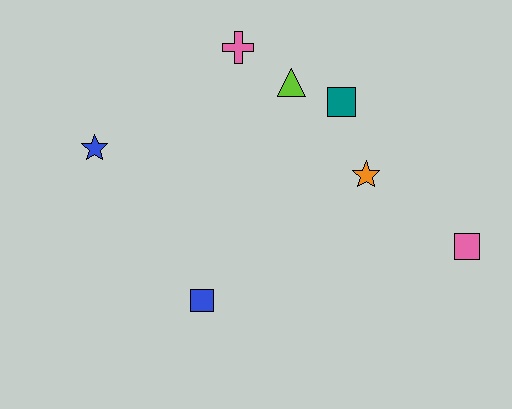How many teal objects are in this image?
There is 1 teal object.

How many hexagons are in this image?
There are no hexagons.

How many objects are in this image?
There are 7 objects.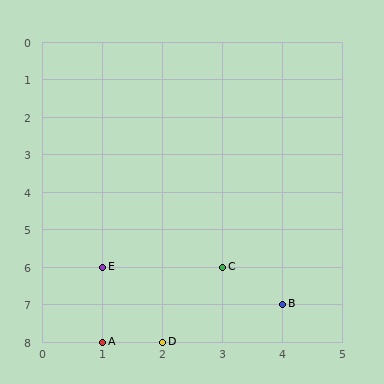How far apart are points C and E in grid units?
Points C and E are 2 columns apart.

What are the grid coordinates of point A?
Point A is at grid coordinates (1, 8).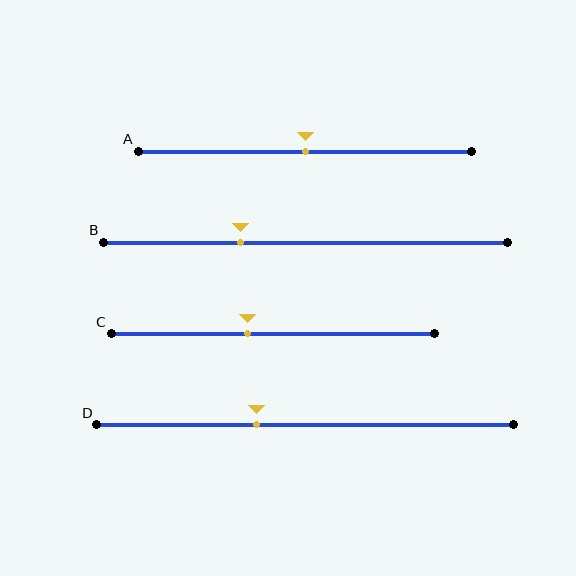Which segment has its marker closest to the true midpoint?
Segment A has its marker closest to the true midpoint.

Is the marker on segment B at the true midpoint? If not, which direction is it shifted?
No, the marker on segment B is shifted to the left by about 16% of the segment length.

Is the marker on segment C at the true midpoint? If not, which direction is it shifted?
No, the marker on segment C is shifted to the left by about 8% of the segment length.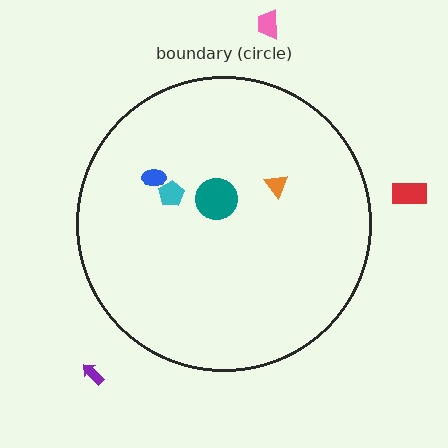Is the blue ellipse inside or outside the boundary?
Inside.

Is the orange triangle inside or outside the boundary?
Inside.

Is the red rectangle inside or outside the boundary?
Outside.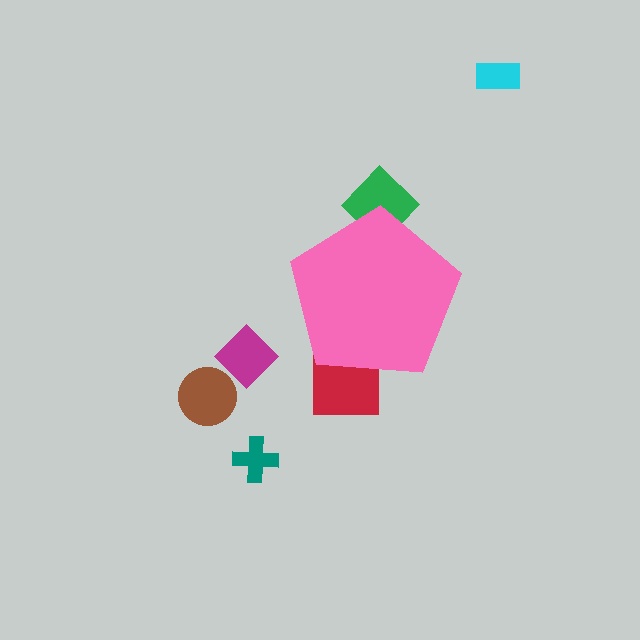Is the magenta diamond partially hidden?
No, the magenta diamond is fully visible.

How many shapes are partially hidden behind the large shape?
2 shapes are partially hidden.